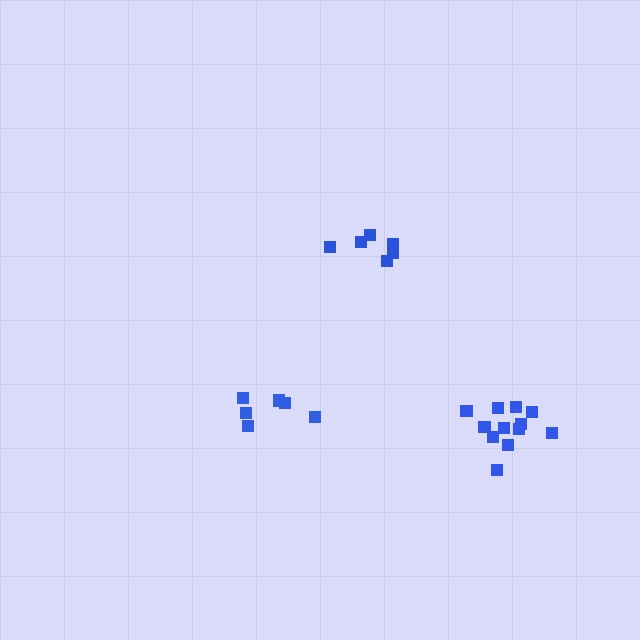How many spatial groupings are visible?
There are 3 spatial groupings.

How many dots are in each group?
Group 1: 12 dots, Group 2: 6 dots, Group 3: 6 dots (24 total).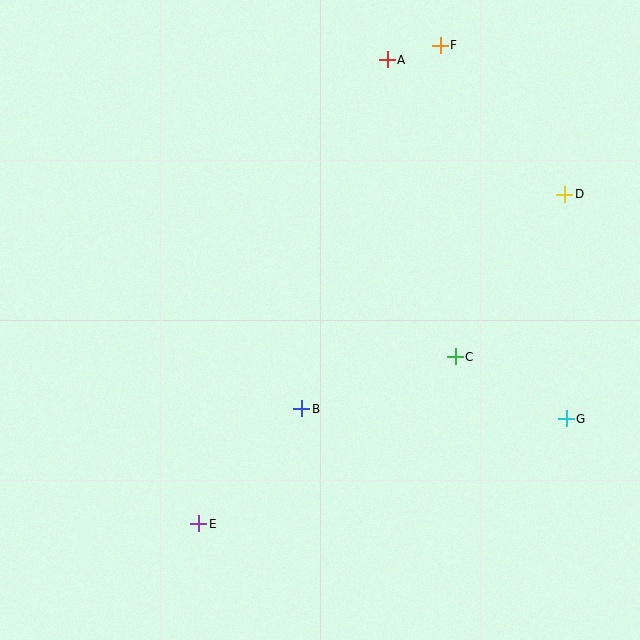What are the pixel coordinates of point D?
Point D is at (565, 194).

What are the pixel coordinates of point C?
Point C is at (455, 357).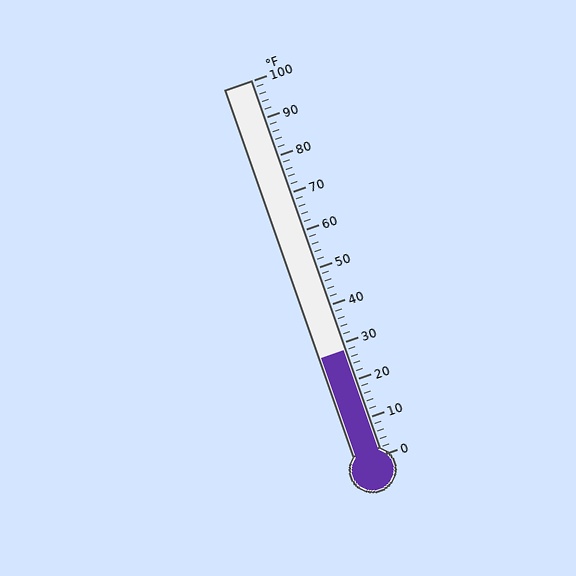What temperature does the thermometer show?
The thermometer shows approximately 28°F.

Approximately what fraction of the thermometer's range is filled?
The thermometer is filled to approximately 30% of its range.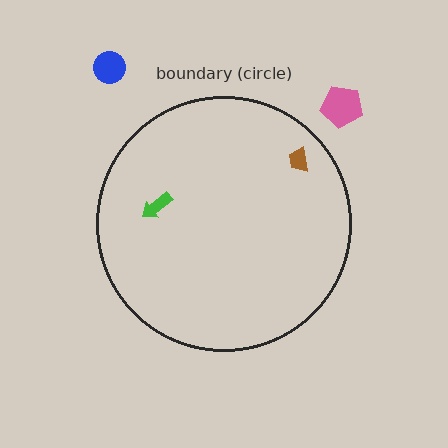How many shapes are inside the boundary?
2 inside, 2 outside.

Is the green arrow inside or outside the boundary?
Inside.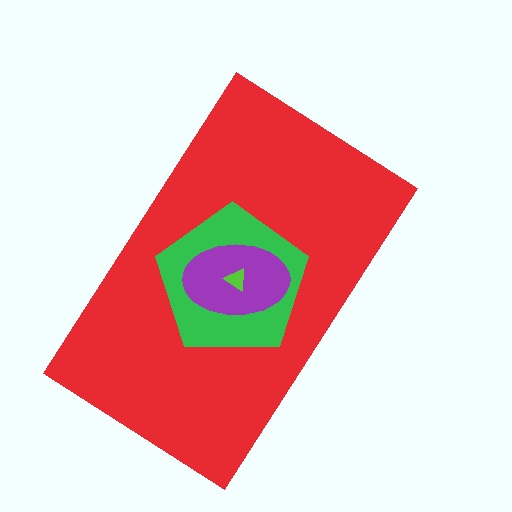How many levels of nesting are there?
4.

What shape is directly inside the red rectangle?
The green pentagon.